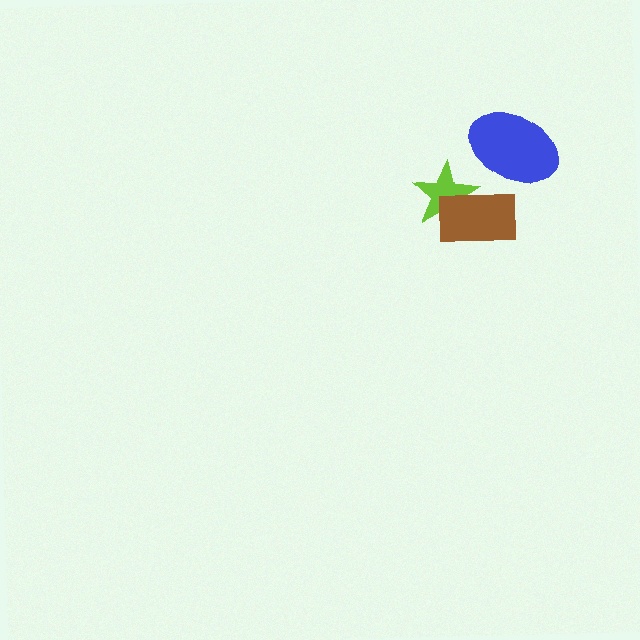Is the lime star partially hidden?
Yes, it is partially covered by another shape.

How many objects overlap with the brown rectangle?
1 object overlaps with the brown rectangle.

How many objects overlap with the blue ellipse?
0 objects overlap with the blue ellipse.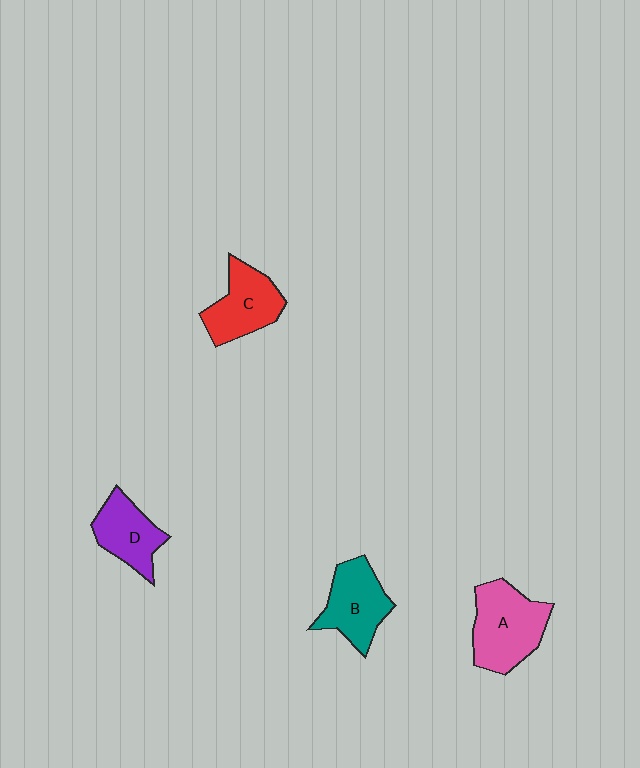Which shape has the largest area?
Shape A (pink).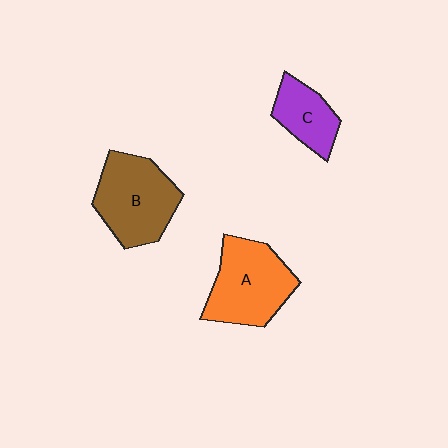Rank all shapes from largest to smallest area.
From largest to smallest: A (orange), B (brown), C (purple).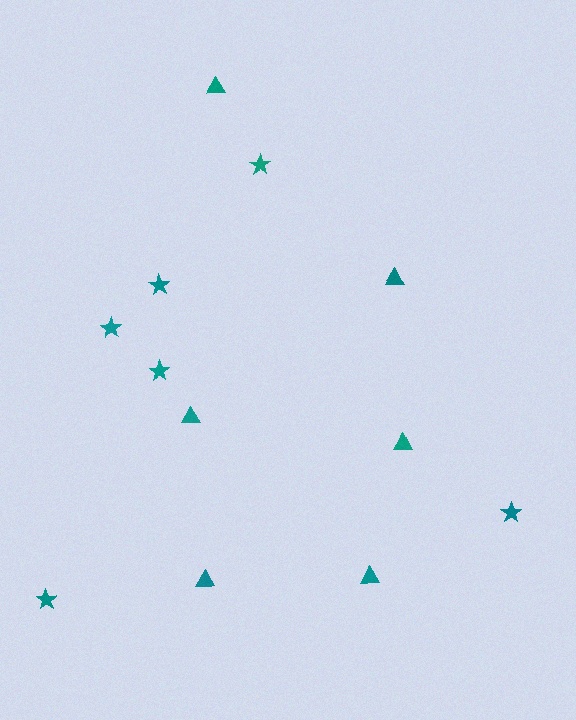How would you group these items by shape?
There are 2 groups: one group of stars (6) and one group of triangles (6).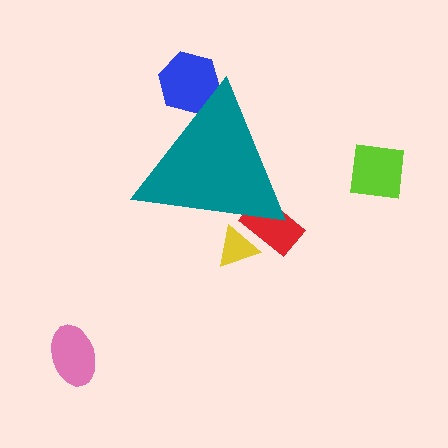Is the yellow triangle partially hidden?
Yes, the yellow triangle is partially hidden behind the teal triangle.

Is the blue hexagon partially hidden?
Yes, the blue hexagon is partially hidden behind the teal triangle.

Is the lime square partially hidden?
No, the lime square is fully visible.